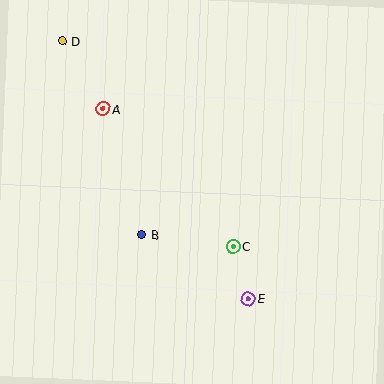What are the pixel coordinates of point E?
Point E is at (248, 299).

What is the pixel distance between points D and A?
The distance between D and A is 79 pixels.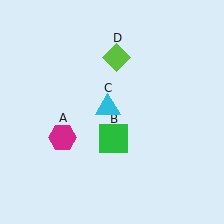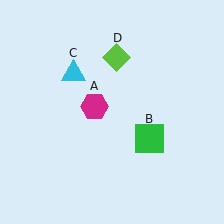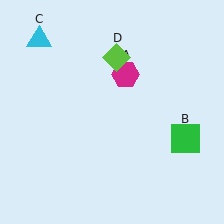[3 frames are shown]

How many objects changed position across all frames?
3 objects changed position: magenta hexagon (object A), green square (object B), cyan triangle (object C).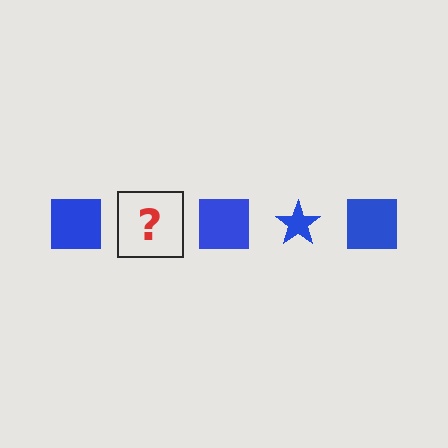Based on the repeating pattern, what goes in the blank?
The blank should be a blue star.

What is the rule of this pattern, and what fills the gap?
The rule is that the pattern cycles through square, star shapes in blue. The gap should be filled with a blue star.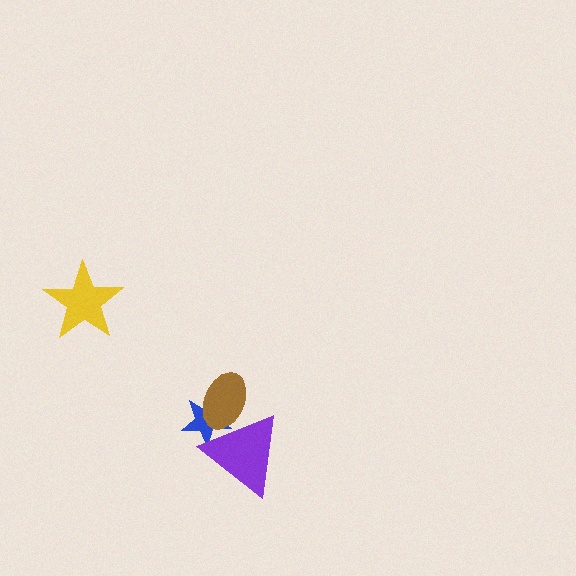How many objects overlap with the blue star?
2 objects overlap with the blue star.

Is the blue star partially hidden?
Yes, it is partially covered by another shape.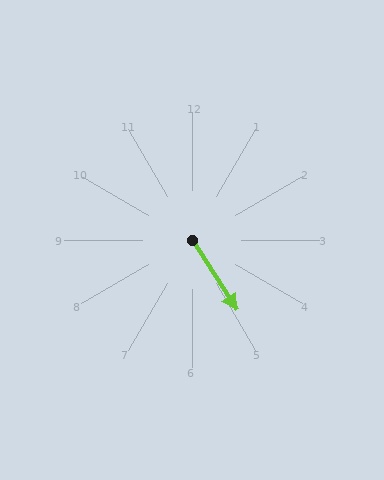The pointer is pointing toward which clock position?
Roughly 5 o'clock.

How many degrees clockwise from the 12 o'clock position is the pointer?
Approximately 147 degrees.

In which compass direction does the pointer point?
Southeast.